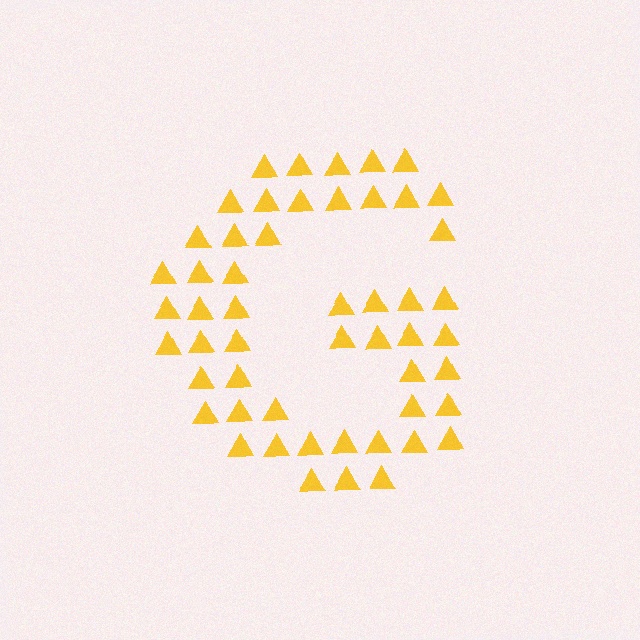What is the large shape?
The large shape is the letter G.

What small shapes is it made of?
It is made of small triangles.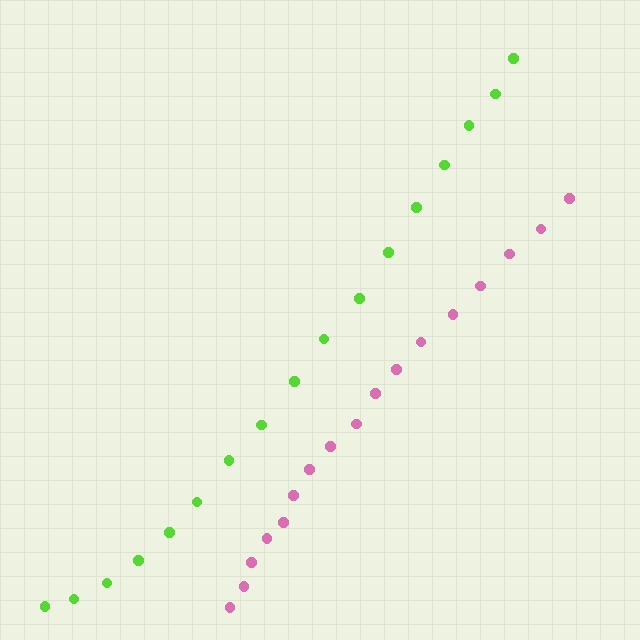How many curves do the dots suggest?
There are 2 distinct paths.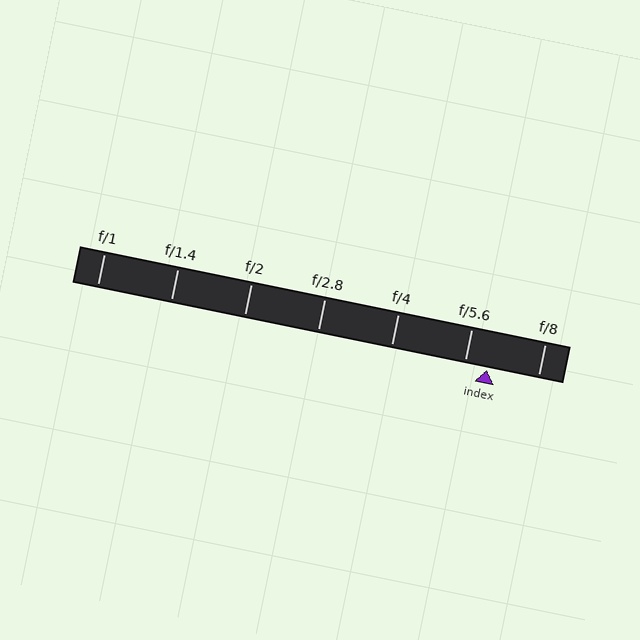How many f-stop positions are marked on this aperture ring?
There are 7 f-stop positions marked.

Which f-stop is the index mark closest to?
The index mark is closest to f/5.6.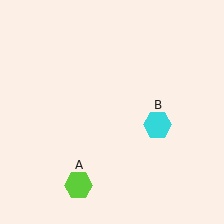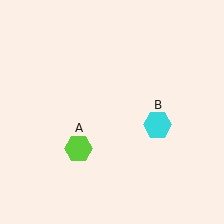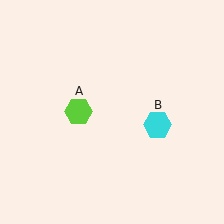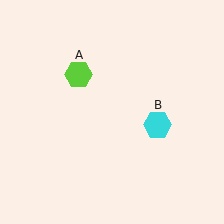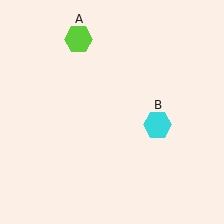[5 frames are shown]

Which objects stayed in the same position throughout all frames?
Cyan hexagon (object B) remained stationary.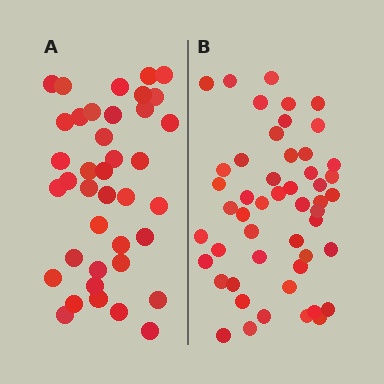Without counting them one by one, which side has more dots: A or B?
Region B (the right region) has more dots.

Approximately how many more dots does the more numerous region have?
Region B has roughly 12 or so more dots than region A.